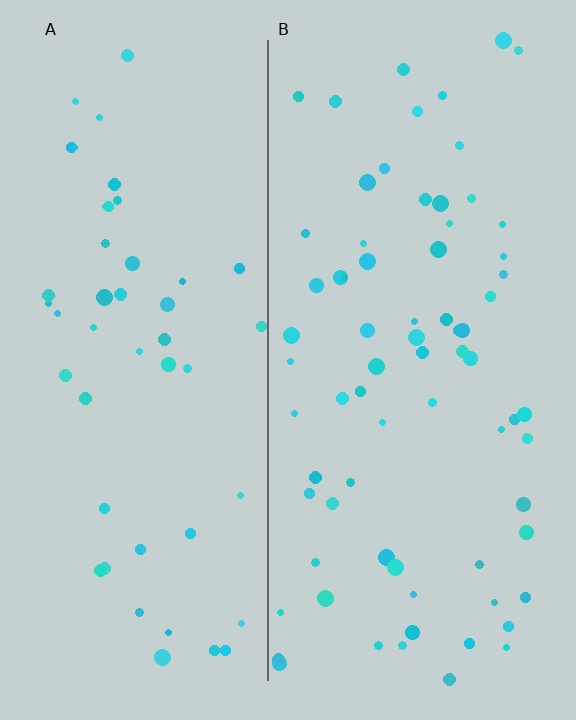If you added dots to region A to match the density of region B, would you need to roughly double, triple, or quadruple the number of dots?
Approximately double.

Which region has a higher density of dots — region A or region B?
B (the right).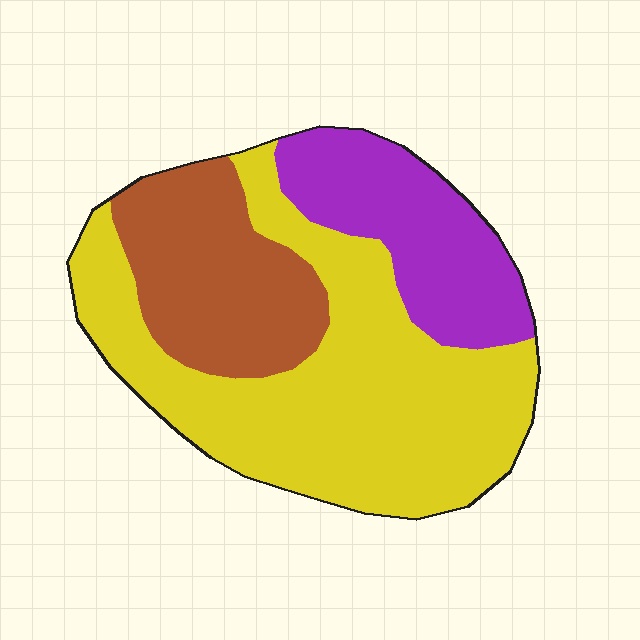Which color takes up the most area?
Yellow, at roughly 55%.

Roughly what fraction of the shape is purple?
Purple takes up about one fifth (1/5) of the shape.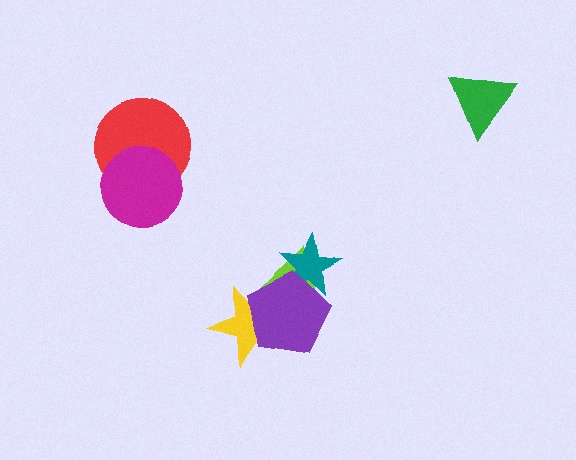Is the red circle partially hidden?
Yes, it is partially covered by another shape.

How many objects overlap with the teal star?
2 objects overlap with the teal star.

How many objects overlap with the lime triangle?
3 objects overlap with the lime triangle.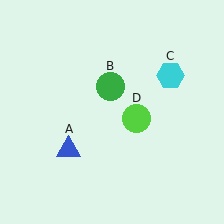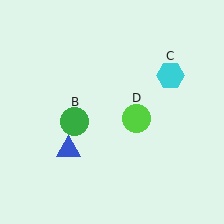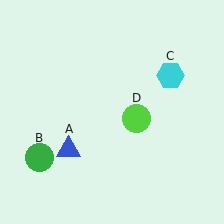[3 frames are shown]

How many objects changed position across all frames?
1 object changed position: green circle (object B).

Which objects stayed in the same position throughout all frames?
Blue triangle (object A) and cyan hexagon (object C) and lime circle (object D) remained stationary.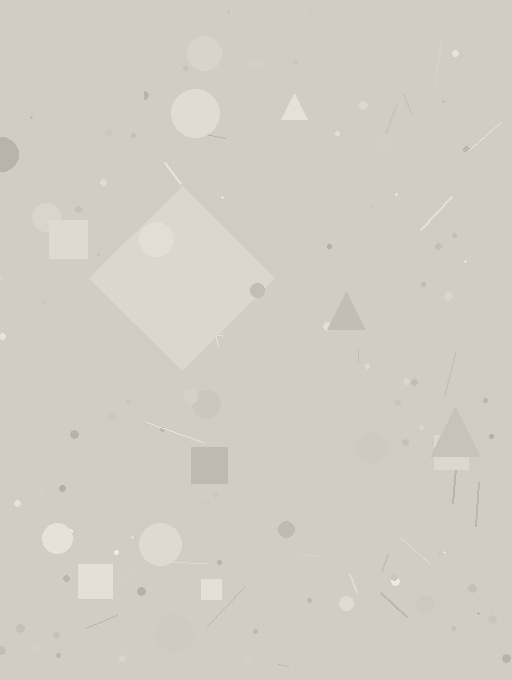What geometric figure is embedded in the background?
A diamond is embedded in the background.